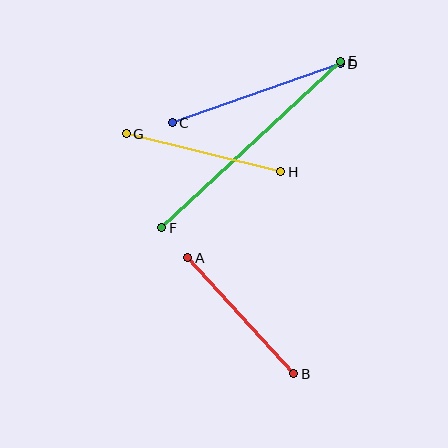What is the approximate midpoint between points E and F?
The midpoint is at approximately (251, 144) pixels.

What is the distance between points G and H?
The distance is approximately 159 pixels.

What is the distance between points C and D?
The distance is approximately 178 pixels.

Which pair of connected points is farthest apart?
Points E and F are farthest apart.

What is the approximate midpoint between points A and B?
The midpoint is at approximately (241, 316) pixels.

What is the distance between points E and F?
The distance is approximately 244 pixels.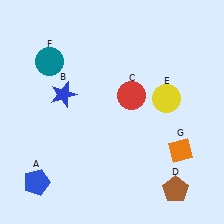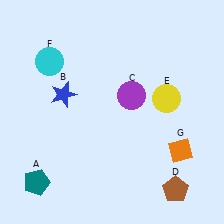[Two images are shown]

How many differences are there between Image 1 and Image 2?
There are 3 differences between the two images.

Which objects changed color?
A changed from blue to teal. C changed from red to purple. F changed from teal to cyan.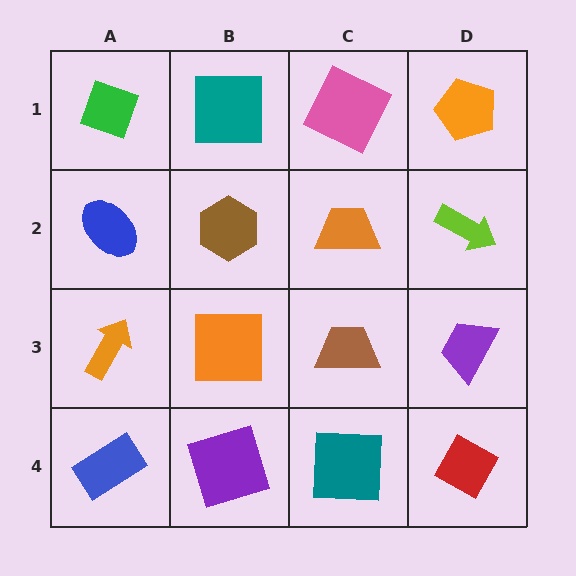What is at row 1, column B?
A teal square.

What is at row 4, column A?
A blue rectangle.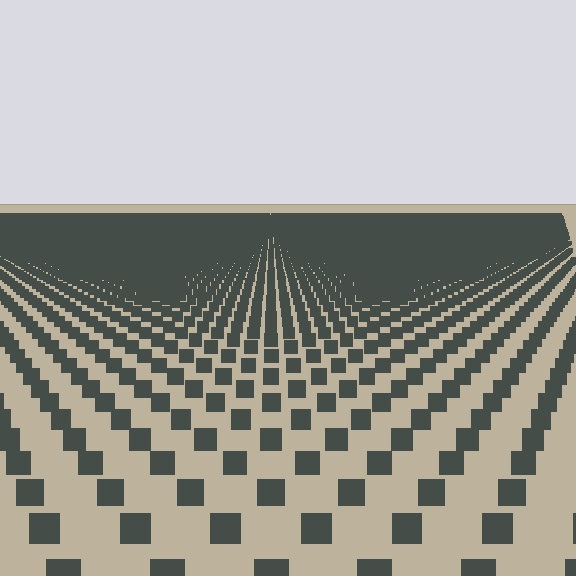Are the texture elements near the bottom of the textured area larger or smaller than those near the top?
Larger. Near the bottom, elements are closer to the viewer and appear at a bigger on-screen size.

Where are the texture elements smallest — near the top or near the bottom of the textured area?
Near the top.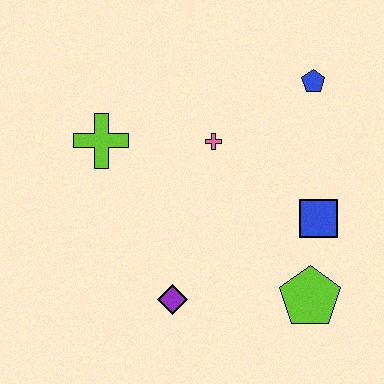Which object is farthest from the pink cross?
The lime pentagon is farthest from the pink cross.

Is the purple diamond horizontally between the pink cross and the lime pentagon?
No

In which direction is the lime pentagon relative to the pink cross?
The lime pentagon is below the pink cross.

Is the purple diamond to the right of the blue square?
No